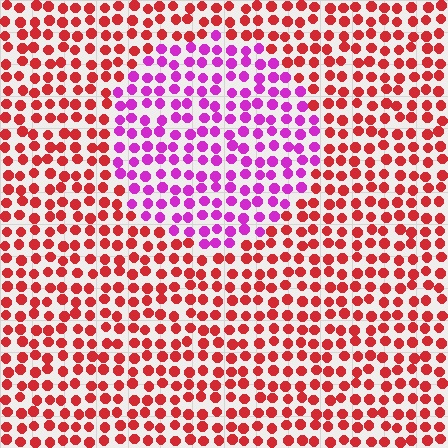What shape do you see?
I see a circle.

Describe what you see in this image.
The image is filled with small red elements in a uniform arrangement. A circle-shaped region is visible where the elements are tinted to a slightly different hue, forming a subtle color boundary.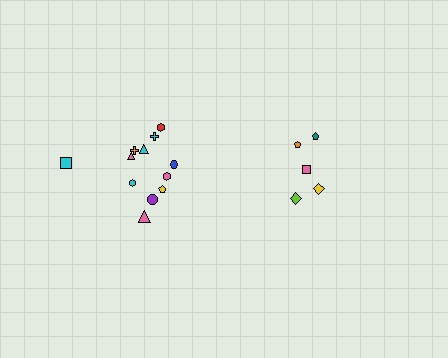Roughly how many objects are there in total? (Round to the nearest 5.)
Roughly 15 objects in total.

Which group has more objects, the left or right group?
The left group.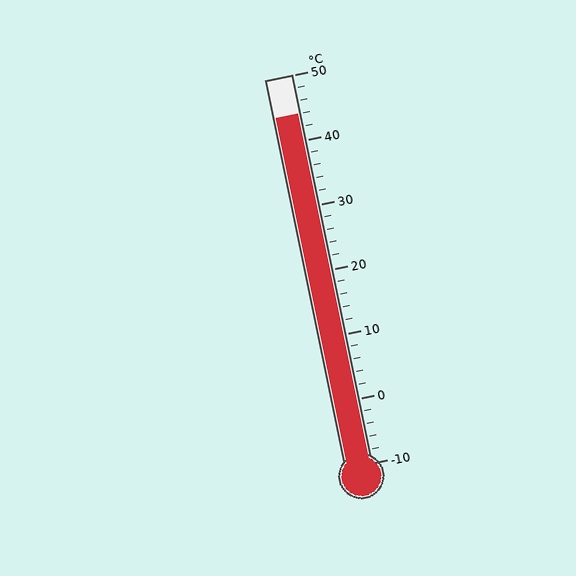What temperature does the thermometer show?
The thermometer shows approximately 44°C.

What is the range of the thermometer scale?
The thermometer scale ranges from -10°C to 50°C.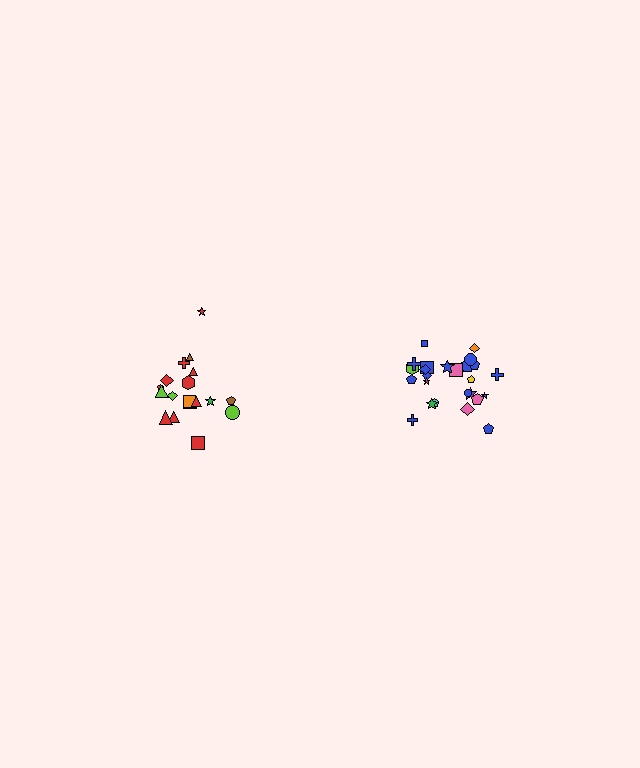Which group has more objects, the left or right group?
The right group.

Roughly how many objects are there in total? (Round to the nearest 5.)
Roughly 45 objects in total.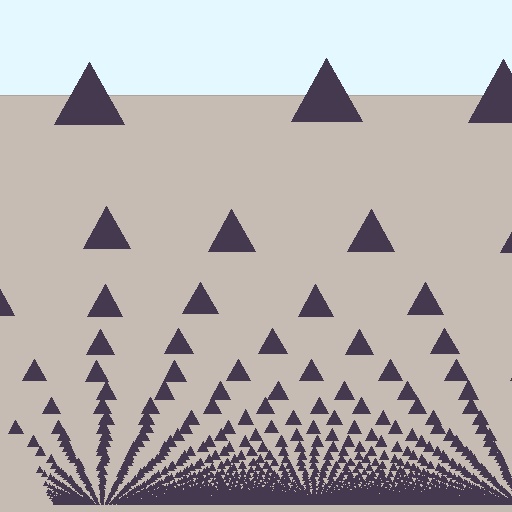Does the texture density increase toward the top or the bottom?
Density increases toward the bottom.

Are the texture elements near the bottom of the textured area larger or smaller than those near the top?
Smaller. The gradient is inverted — elements near the bottom are smaller and denser.